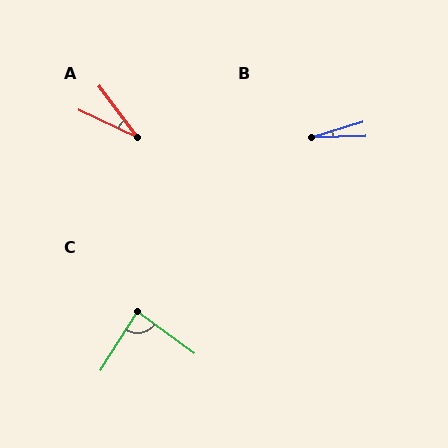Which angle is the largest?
C, at approximately 86 degrees.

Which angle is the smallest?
B, at approximately 15 degrees.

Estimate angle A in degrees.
Approximately 28 degrees.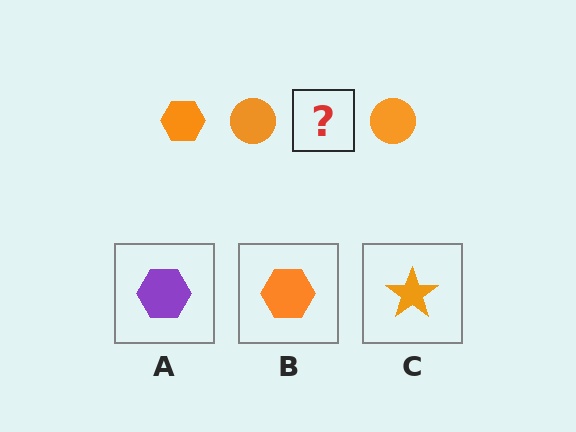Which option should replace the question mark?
Option B.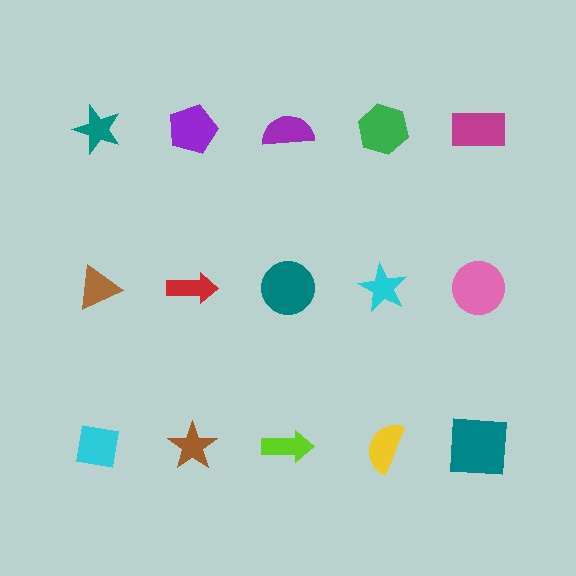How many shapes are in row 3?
5 shapes.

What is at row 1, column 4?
A green hexagon.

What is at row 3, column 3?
A lime arrow.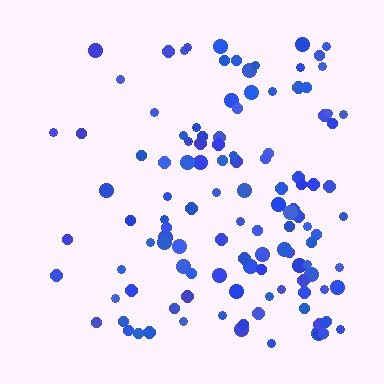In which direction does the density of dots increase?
From left to right, with the right side densest.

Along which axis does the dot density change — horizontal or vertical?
Horizontal.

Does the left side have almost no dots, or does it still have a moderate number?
Still a moderate number, just noticeably fewer than the right.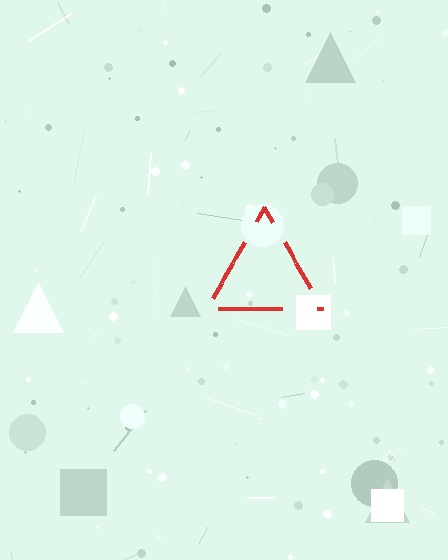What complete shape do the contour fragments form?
The contour fragments form a triangle.